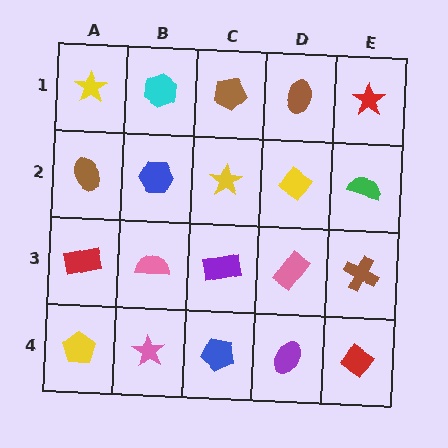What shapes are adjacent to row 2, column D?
A brown ellipse (row 1, column D), a pink rectangle (row 3, column D), a yellow star (row 2, column C), a green semicircle (row 2, column E).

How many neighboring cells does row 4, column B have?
3.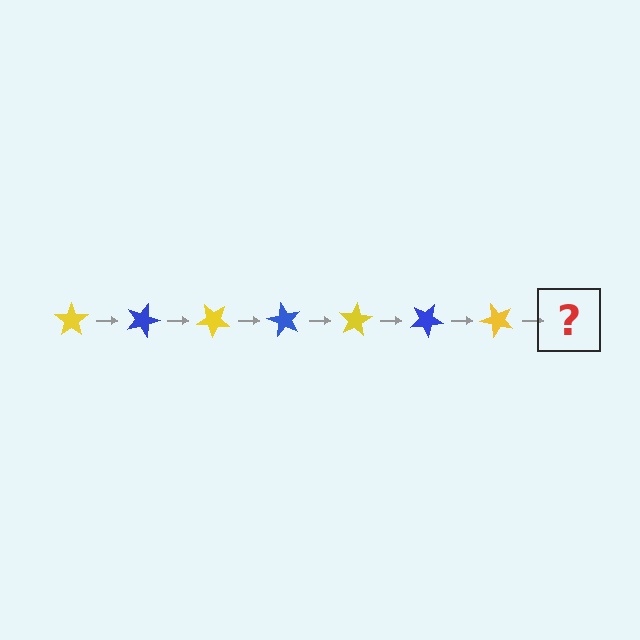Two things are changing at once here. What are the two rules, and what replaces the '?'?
The two rules are that it rotates 20 degrees each step and the color cycles through yellow and blue. The '?' should be a blue star, rotated 140 degrees from the start.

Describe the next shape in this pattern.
It should be a blue star, rotated 140 degrees from the start.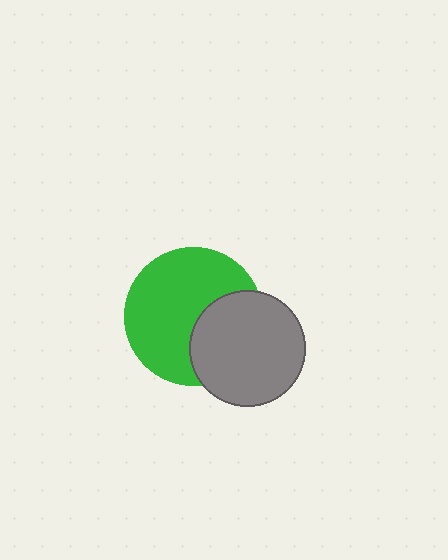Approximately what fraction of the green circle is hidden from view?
Roughly 34% of the green circle is hidden behind the gray circle.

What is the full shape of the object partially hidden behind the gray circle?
The partially hidden object is a green circle.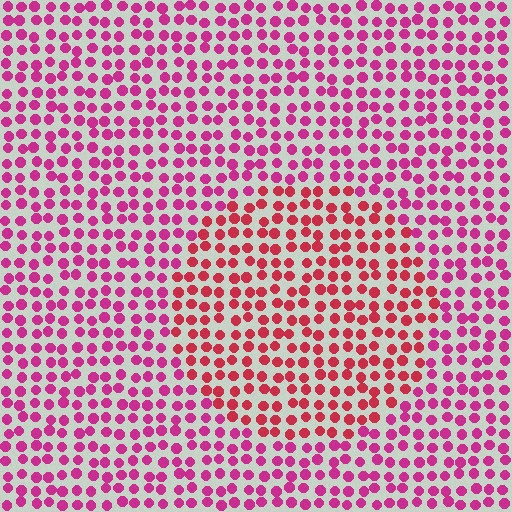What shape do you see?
I see a circle.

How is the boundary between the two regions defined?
The boundary is defined purely by a slight shift in hue (about 28 degrees). Spacing, size, and orientation are identical on both sides.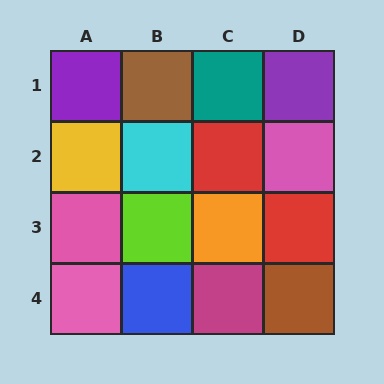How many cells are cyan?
1 cell is cyan.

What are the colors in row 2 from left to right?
Yellow, cyan, red, pink.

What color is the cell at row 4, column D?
Brown.